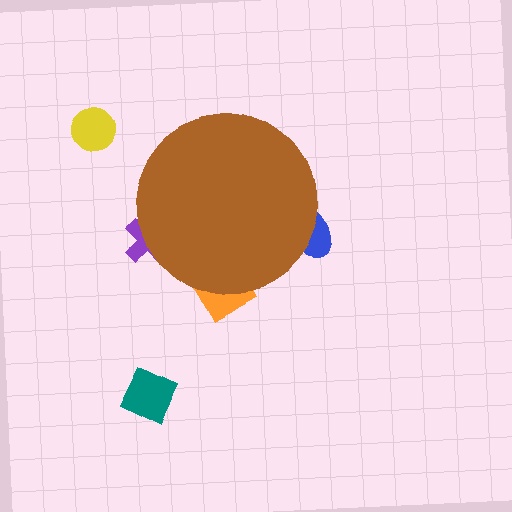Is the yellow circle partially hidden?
No, the yellow circle is fully visible.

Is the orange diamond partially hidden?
Yes, the orange diamond is partially hidden behind the brown circle.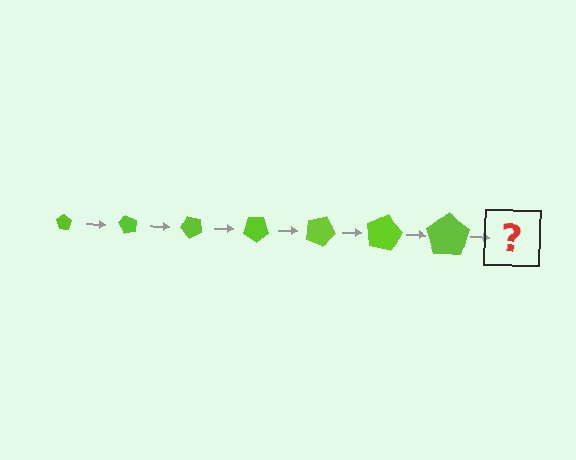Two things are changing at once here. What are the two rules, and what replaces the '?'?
The two rules are that the pentagon grows larger each step and it rotates 60 degrees each step. The '?' should be a pentagon, larger than the previous one and rotated 420 degrees from the start.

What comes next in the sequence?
The next element should be a pentagon, larger than the previous one and rotated 420 degrees from the start.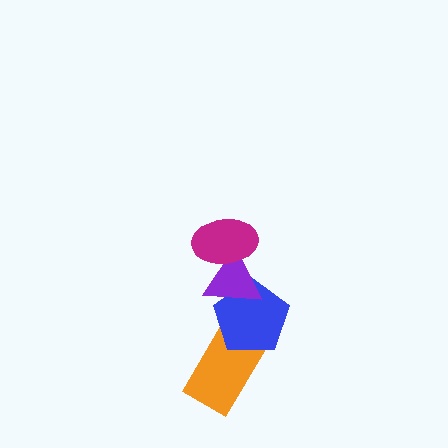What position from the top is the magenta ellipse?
The magenta ellipse is 1st from the top.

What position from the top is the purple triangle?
The purple triangle is 2nd from the top.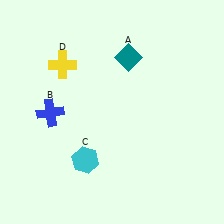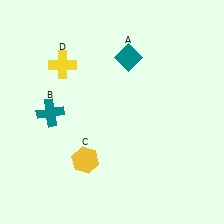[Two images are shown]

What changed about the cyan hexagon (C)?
In Image 1, C is cyan. In Image 2, it changed to yellow.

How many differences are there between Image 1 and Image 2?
There are 2 differences between the two images.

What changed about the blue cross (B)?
In Image 1, B is blue. In Image 2, it changed to teal.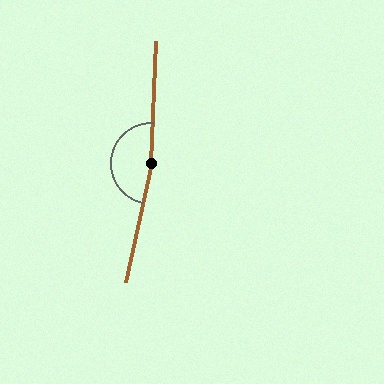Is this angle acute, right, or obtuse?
It is obtuse.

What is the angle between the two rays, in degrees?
Approximately 170 degrees.